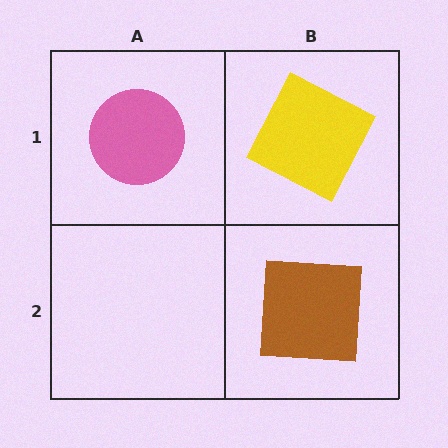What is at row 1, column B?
A yellow square.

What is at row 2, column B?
A brown square.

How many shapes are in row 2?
1 shape.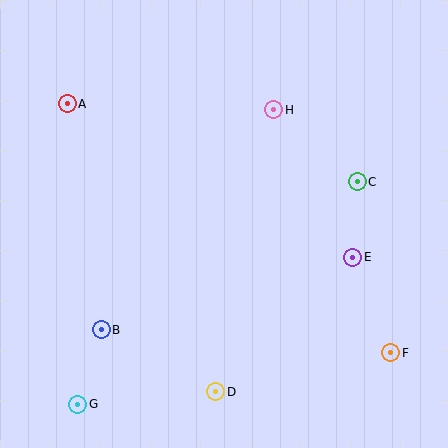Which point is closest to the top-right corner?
Point C is closest to the top-right corner.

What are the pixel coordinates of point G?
Point G is at (78, 404).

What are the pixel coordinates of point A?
Point A is at (67, 104).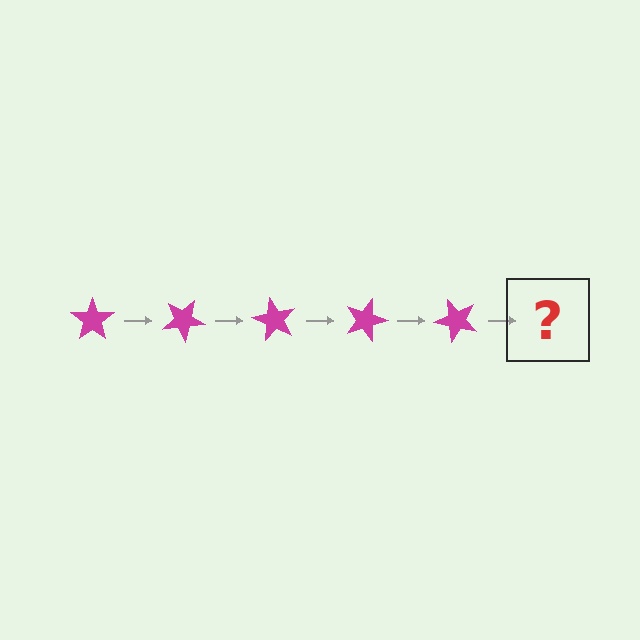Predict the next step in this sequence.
The next step is a magenta star rotated 150 degrees.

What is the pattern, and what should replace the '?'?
The pattern is that the star rotates 30 degrees each step. The '?' should be a magenta star rotated 150 degrees.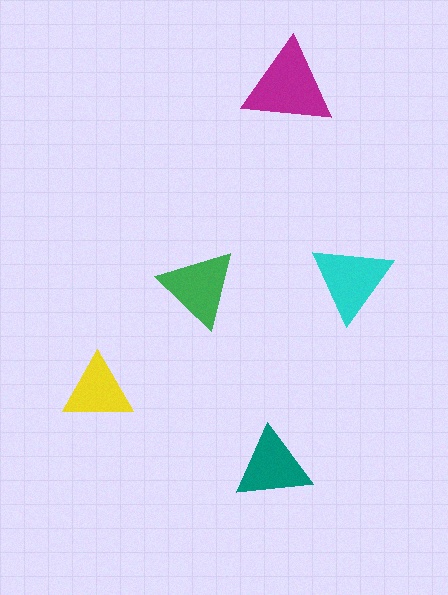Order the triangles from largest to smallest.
the magenta one, the cyan one, the green one, the teal one, the yellow one.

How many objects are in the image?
There are 5 objects in the image.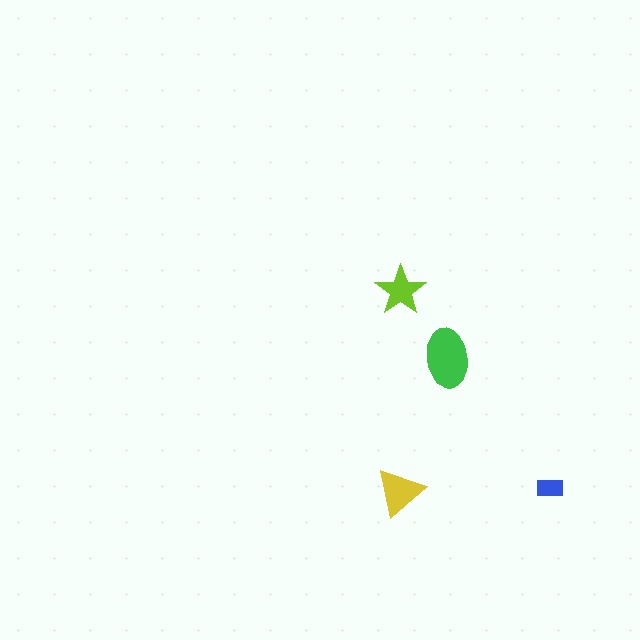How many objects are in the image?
There are 4 objects in the image.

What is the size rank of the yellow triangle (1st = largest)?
2nd.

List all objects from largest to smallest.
The green ellipse, the yellow triangle, the lime star, the blue rectangle.